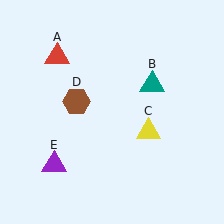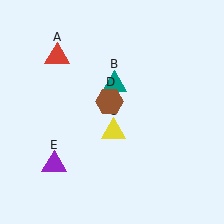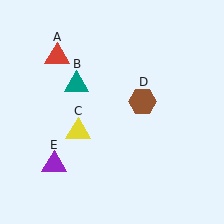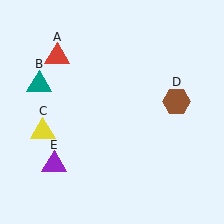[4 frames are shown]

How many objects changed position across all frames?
3 objects changed position: teal triangle (object B), yellow triangle (object C), brown hexagon (object D).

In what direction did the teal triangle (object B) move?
The teal triangle (object B) moved left.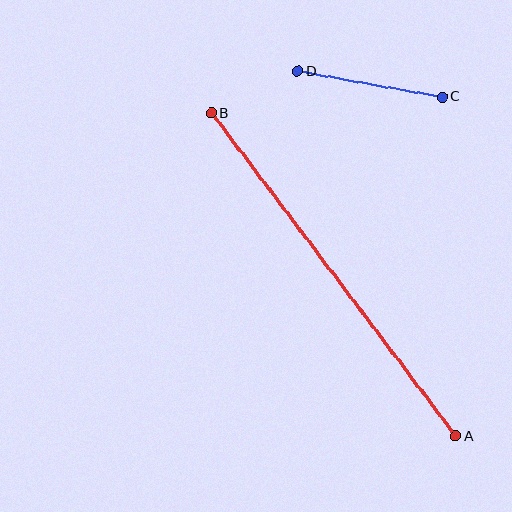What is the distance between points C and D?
The distance is approximately 147 pixels.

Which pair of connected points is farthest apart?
Points A and B are farthest apart.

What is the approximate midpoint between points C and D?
The midpoint is at approximately (370, 84) pixels.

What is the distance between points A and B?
The distance is approximately 405 pixels.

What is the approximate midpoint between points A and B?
The midpoint is at approximately (334, 275) pixels.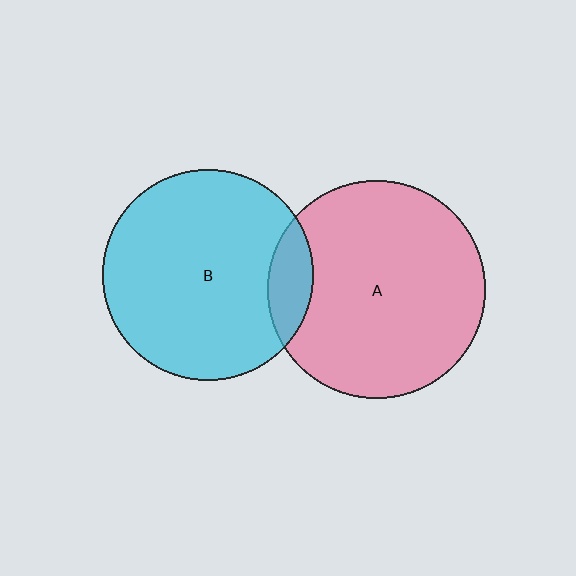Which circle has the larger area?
Circle A (pink).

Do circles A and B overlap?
Yes.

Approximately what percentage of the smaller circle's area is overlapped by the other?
Approximately 10%.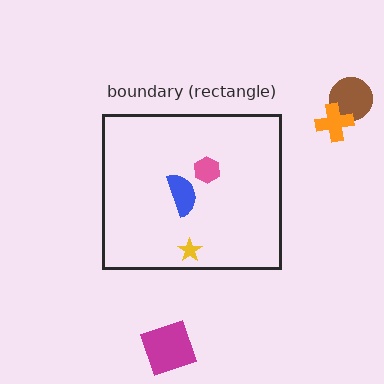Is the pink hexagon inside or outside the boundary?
Inside.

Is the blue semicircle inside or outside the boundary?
Inside.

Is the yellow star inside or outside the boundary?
Inside.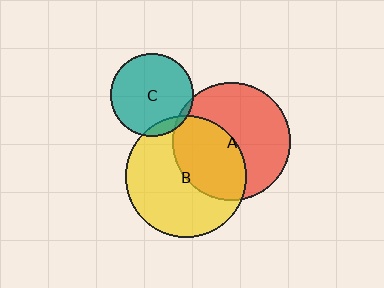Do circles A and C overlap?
Yes.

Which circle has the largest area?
Circle B (yellow).